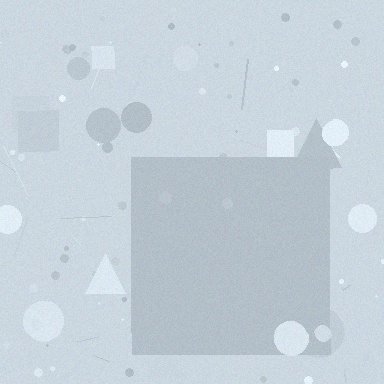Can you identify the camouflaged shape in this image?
The camouflaged shape is a square.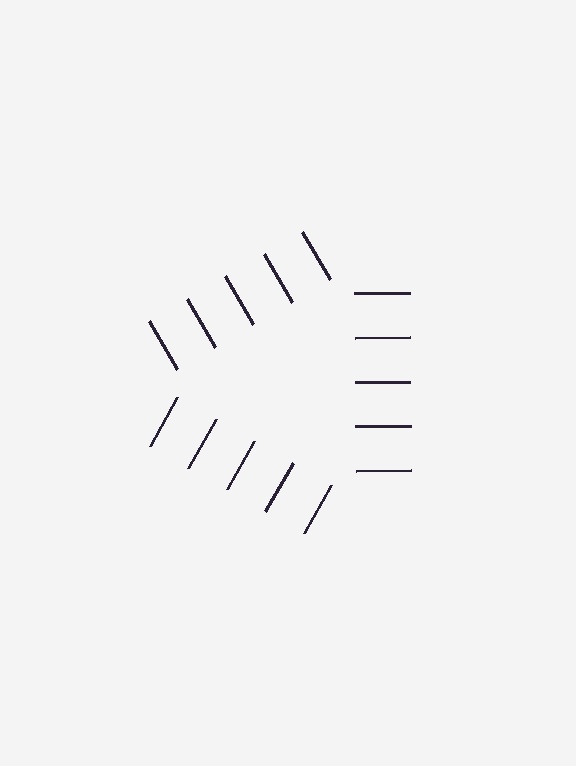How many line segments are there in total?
15 — 5 along each of the 3 edges.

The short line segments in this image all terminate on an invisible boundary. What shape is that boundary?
An illusory triangle — the line segments terminate on its edges but no continuous stroke is drawn.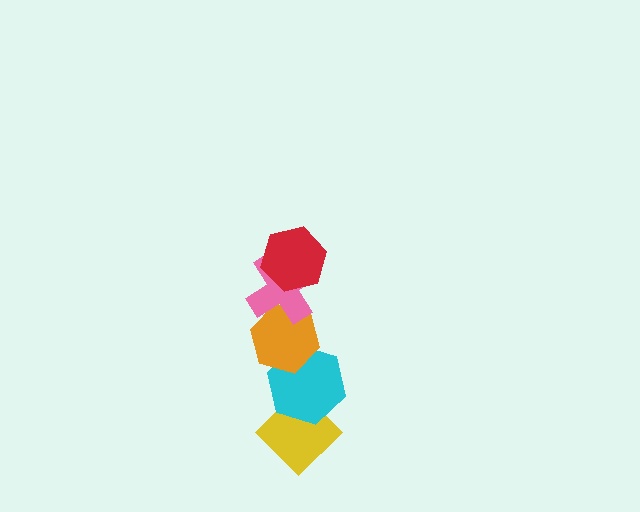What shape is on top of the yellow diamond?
The cyan hexagon is on top of the yellow diamond.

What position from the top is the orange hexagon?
The orange hexagon is 3rd from the top.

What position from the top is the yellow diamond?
The yellow diamond is 5th from the top.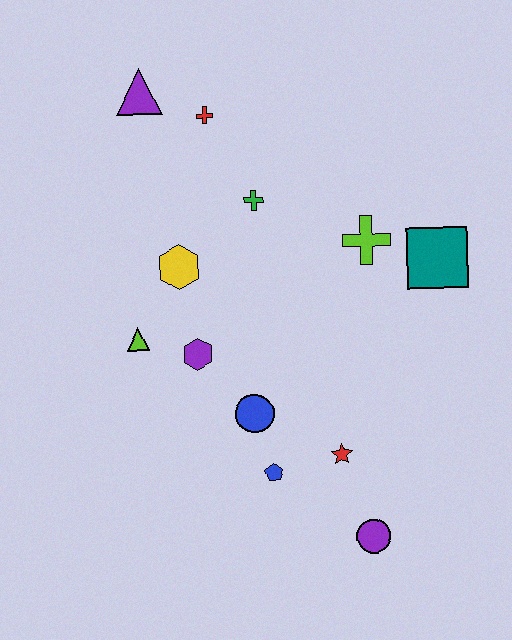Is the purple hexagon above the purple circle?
Yes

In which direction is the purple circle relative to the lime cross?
The purple circle is below the lime cross.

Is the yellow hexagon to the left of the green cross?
Yes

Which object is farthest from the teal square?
The purple triangle is farthest from the teal square.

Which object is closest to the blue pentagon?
The blue circle is closest to the blue pentagon.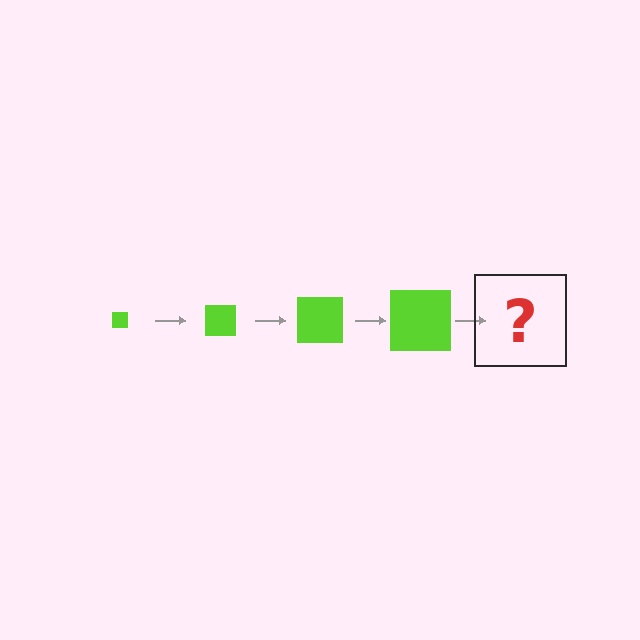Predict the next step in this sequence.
The next step is a lime square, larger than the previous one.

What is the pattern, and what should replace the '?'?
The pattern is that the square gets progressively larger each step. The '?' should be a lime square, larger than the previous one.